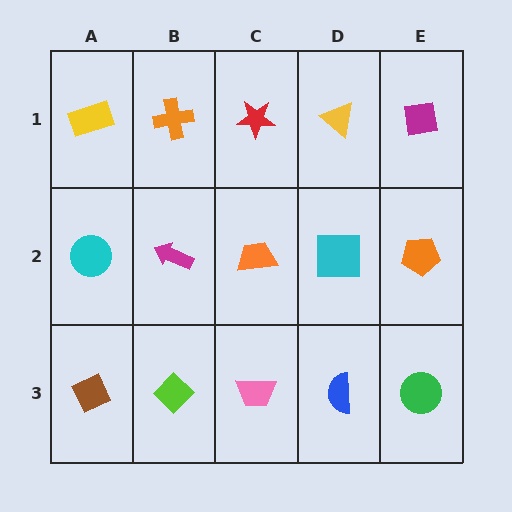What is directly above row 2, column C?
A red star.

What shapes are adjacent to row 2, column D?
A yellow triangle (row 1, column D), a blue semicircle (row 3, column D), an orange trapezoid (row 2, column C), an orange pentagon (row 2, column E).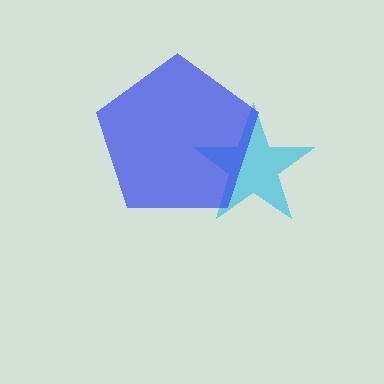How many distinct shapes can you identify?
There are 2 distinct shapes: a cyan star, a blue pentagon.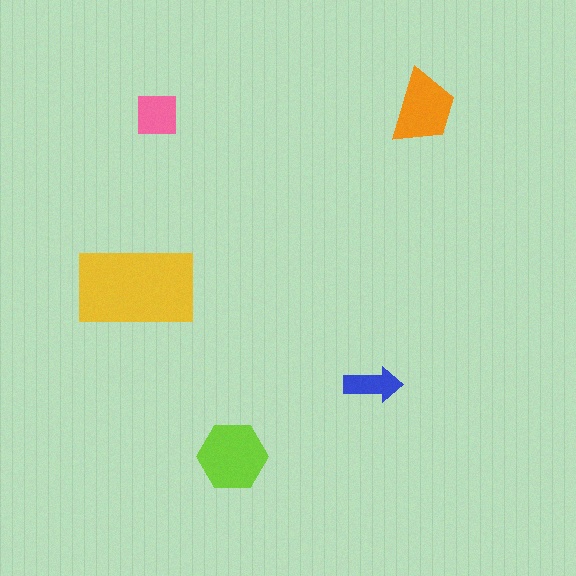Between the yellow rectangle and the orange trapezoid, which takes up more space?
The yellow rectangle.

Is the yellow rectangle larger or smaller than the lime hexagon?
Larger.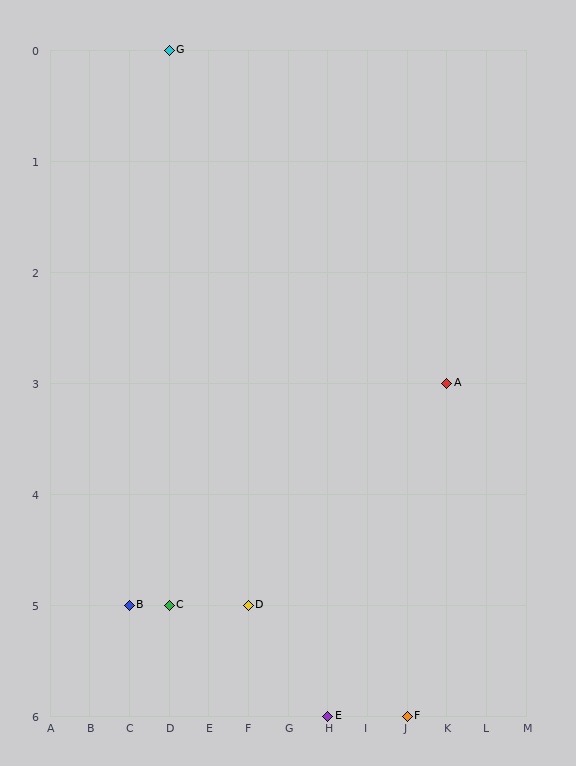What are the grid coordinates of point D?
Point D is at grid coordinates (F, 5).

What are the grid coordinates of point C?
Point C is at grid coordinates (D, 5).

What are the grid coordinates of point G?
Point G is at grid coordinates (D, 0).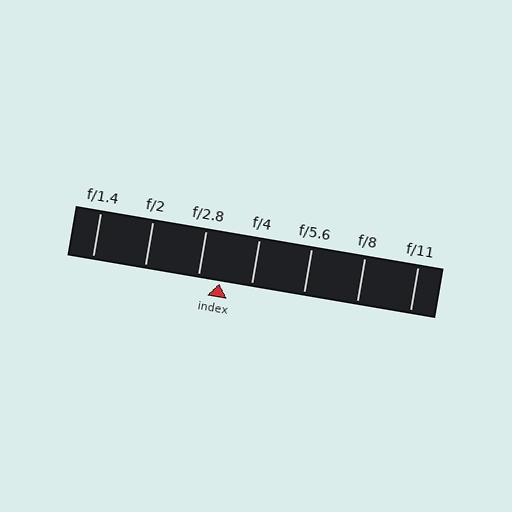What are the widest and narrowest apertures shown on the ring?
The widest aperture shown is f/1.4 and the narrowest is f/11.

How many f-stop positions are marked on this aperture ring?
There are 7 f-stop positions marked.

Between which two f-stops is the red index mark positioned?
The index mark is between f/2.8 and f/4.